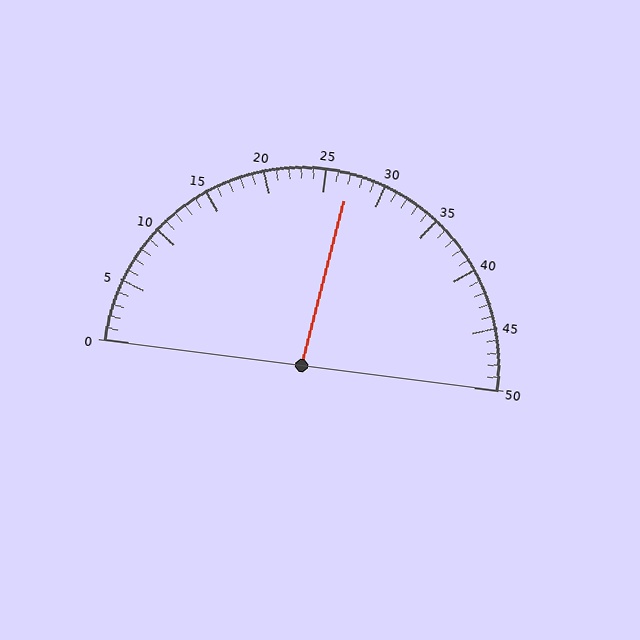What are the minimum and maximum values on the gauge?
The gauge ranges from 0 to 50.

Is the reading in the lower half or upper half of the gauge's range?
The reading is in the upper half of the range (0 to 50).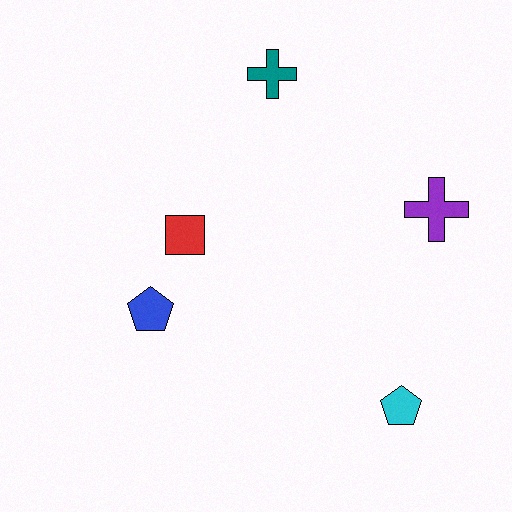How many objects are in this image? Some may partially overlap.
There are 5 objects.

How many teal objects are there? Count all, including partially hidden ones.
There is 1 teal object.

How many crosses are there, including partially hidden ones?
There are 2 crosses.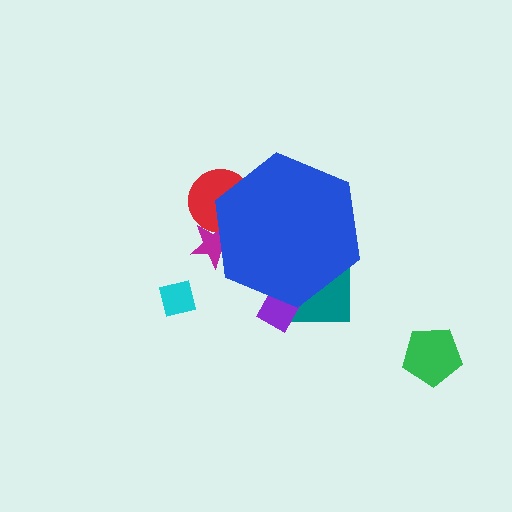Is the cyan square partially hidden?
No, the cyan square is fully visible.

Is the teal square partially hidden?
Yes, the teal square is partially hidden behind the blue hexagon.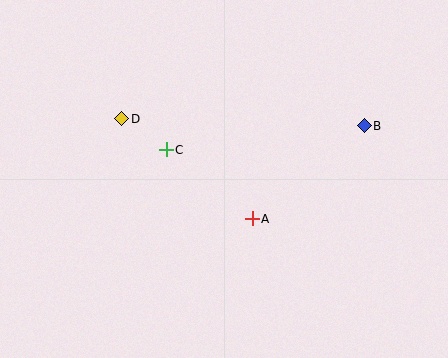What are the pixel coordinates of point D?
Point D is at (122, 119).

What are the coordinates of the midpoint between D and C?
The midpoint between D and C is at (144, 134).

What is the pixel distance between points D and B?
The distance between D and B is 243 pixels.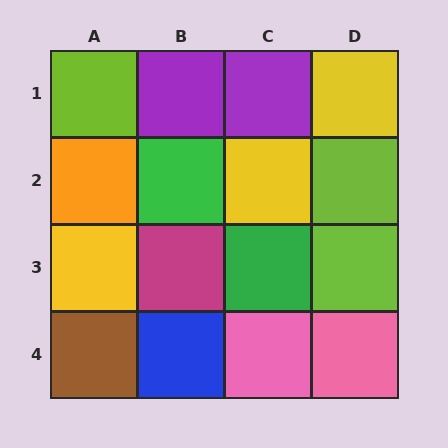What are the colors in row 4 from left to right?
Brown, blue, pink, pink.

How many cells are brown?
1 cell is brown.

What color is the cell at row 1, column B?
Purple.